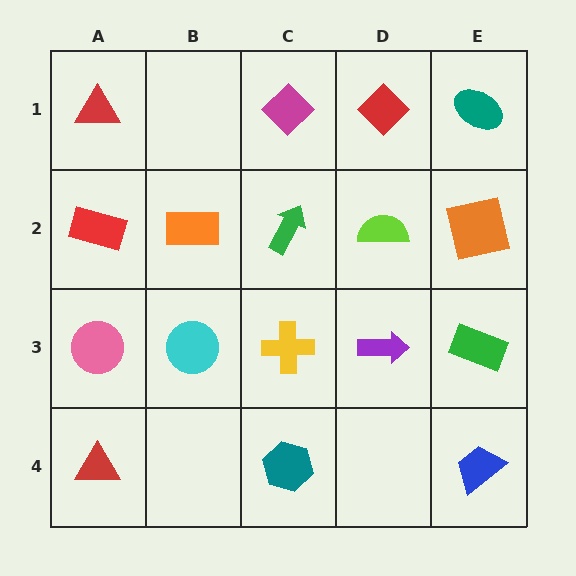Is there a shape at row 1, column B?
No, that cell is empty.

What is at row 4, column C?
A teal hexagon.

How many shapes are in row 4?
3 shapes.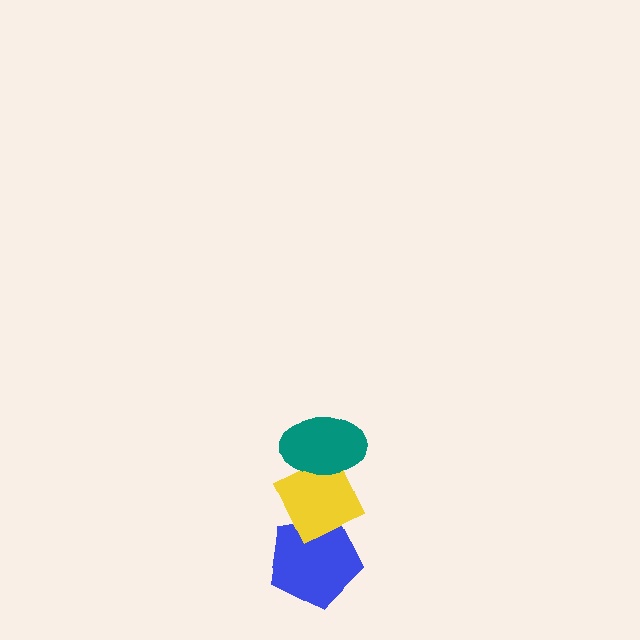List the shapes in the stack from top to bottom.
From top to bottom: the teal ellipse, the yellow diamond, the blue pentagon.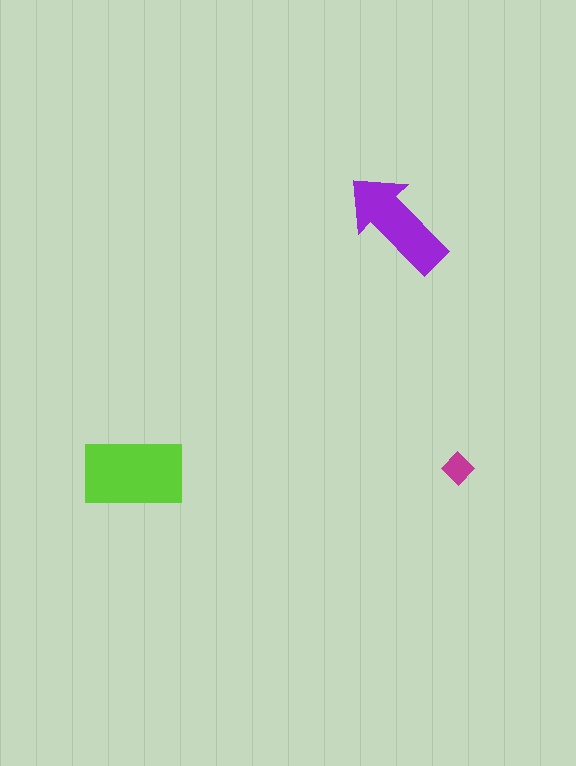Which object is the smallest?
The magenta diamond.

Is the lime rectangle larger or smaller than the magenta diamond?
Larger.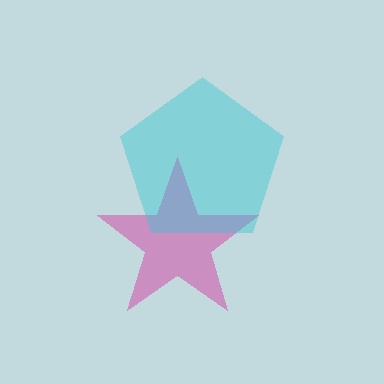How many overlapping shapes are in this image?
There are 2 overlapping shapes in the image.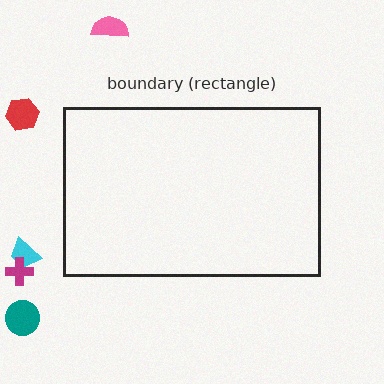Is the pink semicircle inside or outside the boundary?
Outside.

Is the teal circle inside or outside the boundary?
Outside.